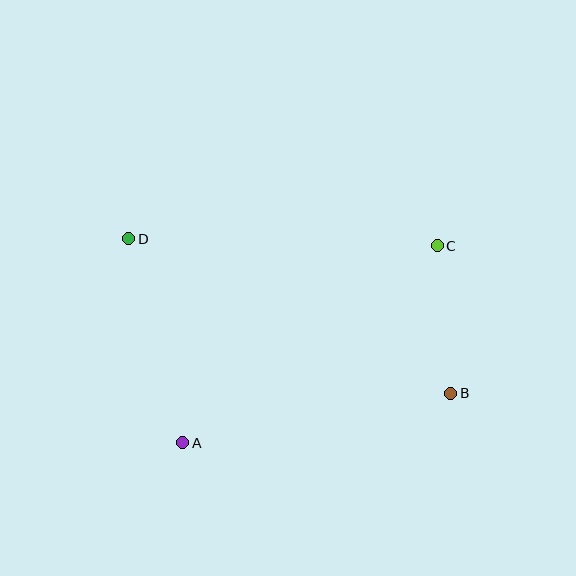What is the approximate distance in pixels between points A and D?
The distance between A and D is approximately 211 pixels.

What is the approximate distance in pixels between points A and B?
The distance between A and B is approximately 272 pixels.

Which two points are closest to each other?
Points B and C are closest to each other.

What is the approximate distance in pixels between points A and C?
The distance between A and C is approximately 321 pixels.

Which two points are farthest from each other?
Points B and D are farthest from each other.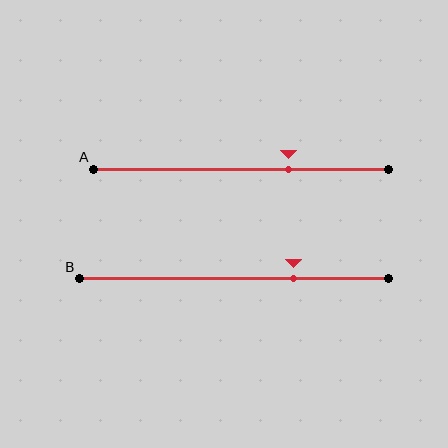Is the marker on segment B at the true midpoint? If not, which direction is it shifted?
No, the marker on segment B is shifted to the right by about 19% of the segment length.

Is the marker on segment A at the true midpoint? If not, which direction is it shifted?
No, the marker on segment A is shifted to the right by about 16% of the segment length.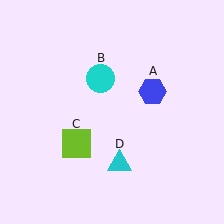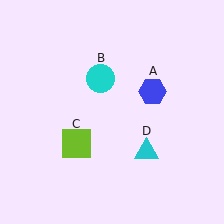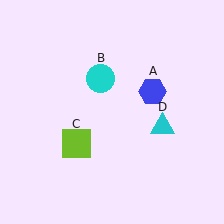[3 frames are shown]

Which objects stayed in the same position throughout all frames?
Blue hexagon (object A) and cyan circle (object B) and lime square (object C) remained stationary.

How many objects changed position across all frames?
1 object changed position: cyan triangle (object D).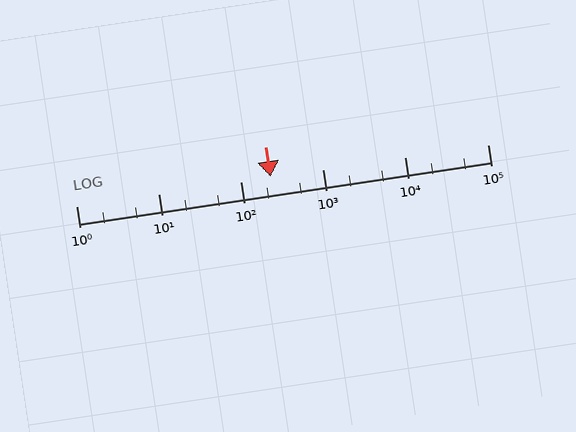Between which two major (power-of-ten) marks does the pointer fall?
The pointer is between 100 and 1000.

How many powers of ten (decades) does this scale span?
The scale spans 5 decades, from 1 to 100000.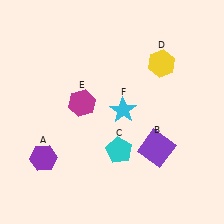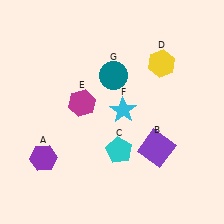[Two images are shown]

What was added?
A teal circle (G) was added in Image 2.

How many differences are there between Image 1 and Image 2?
There is 1 difference between the two images.